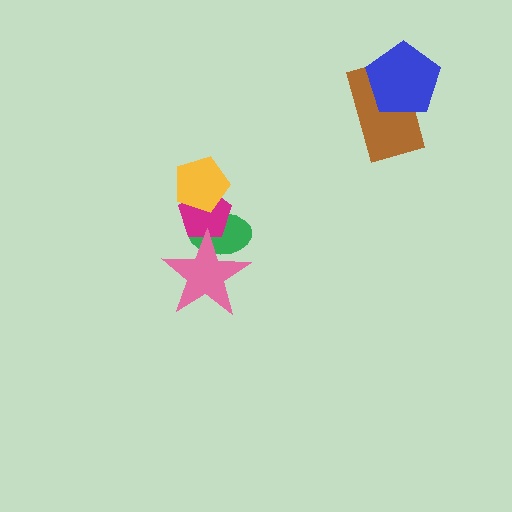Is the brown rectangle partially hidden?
Yes, it is partially covered by another shape.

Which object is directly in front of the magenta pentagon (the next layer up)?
The yellow pentagon is directly in front of the magenta pentagon.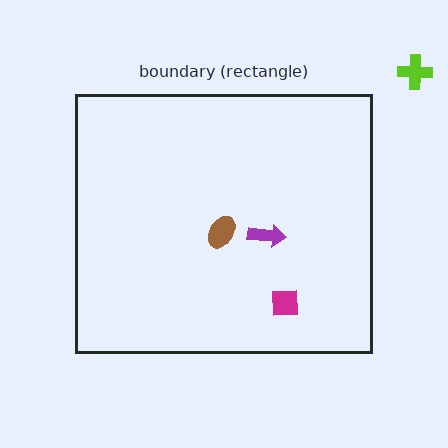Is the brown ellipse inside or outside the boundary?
Inside.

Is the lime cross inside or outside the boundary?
Outside.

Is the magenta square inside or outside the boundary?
Inside.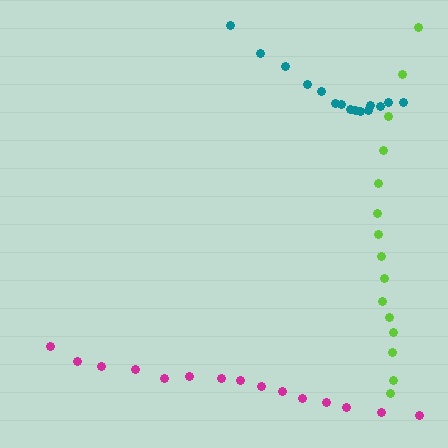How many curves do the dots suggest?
There are 3 distinct paths.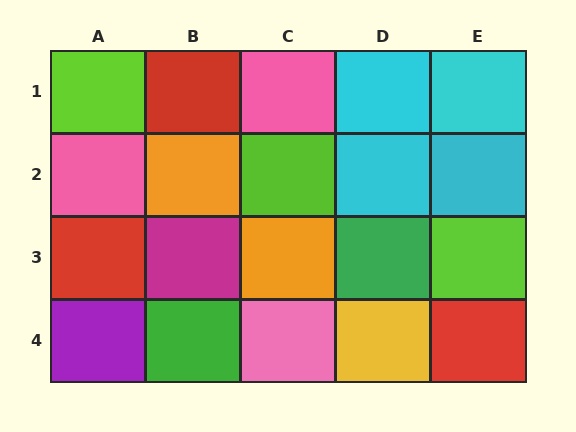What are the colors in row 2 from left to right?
Pink, orange, lime, cyan, cyan.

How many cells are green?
2 cells are green.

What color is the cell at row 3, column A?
Red.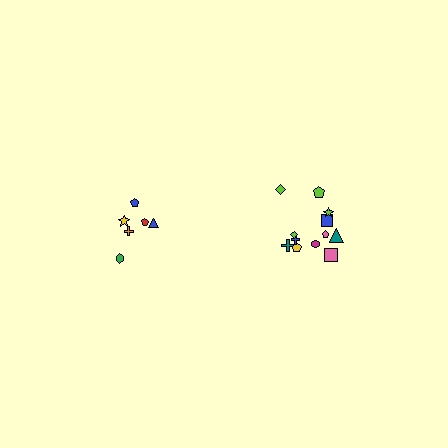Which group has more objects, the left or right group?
The right group.